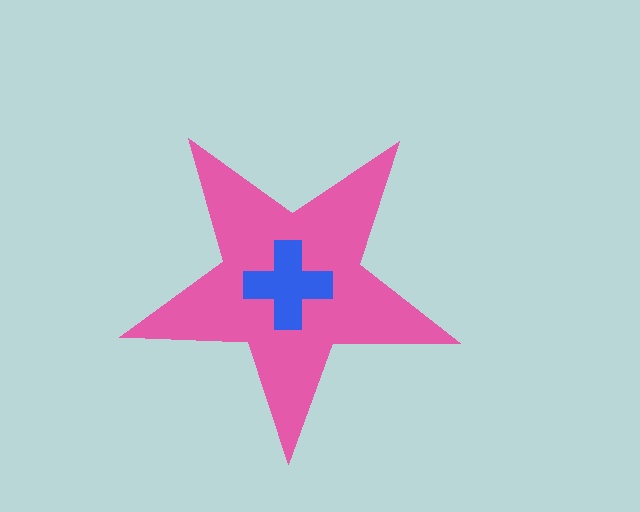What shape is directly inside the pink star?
The blue cross.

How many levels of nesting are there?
2.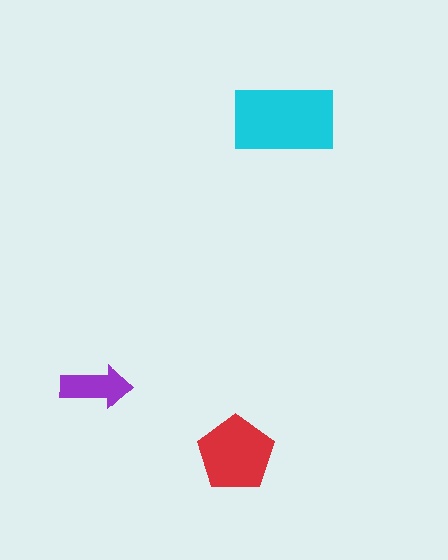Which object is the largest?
The cyan rectangle.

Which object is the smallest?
The purple arrow.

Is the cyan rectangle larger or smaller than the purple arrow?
Larger.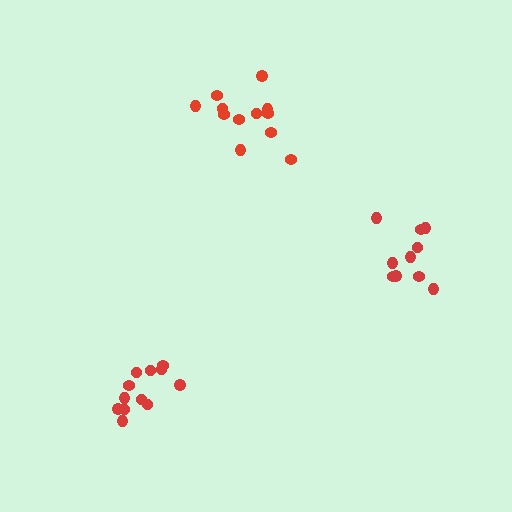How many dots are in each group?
Group 1: 10 dots, Group 2: 12 dots, Group 3: 12 dots (34 total).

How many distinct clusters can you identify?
There are 3 distinct clusters.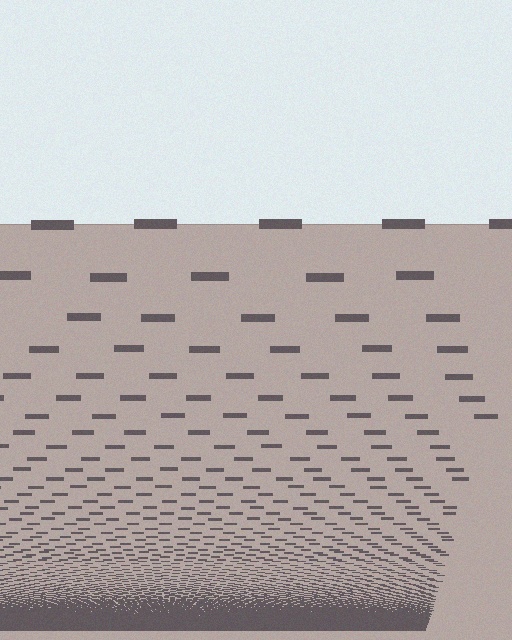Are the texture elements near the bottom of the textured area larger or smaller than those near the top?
Smaller. The gradient is inverted — elements near the bottom are smaller and denser.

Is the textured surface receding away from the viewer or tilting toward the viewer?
The surface appears to tilt toward the viewer. Texture elements get larger and sparser toward the top.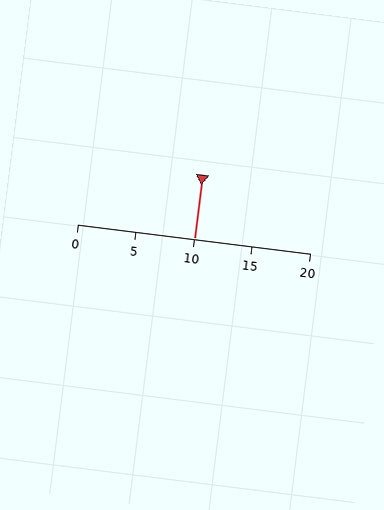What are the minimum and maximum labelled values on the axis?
The axis runs from 0 to 20.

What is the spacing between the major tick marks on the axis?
The major ticks are spaced 5 apart.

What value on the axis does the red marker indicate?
The marker indicates approximately 10.